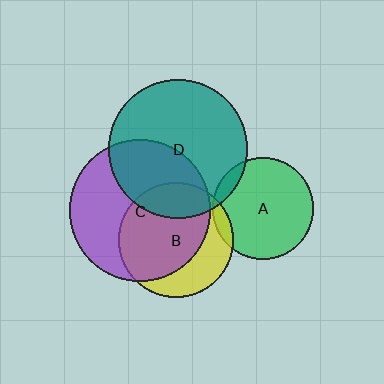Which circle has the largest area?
Circle C (purple).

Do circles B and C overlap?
Yes.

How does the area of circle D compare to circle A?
Approximately 1.9 times.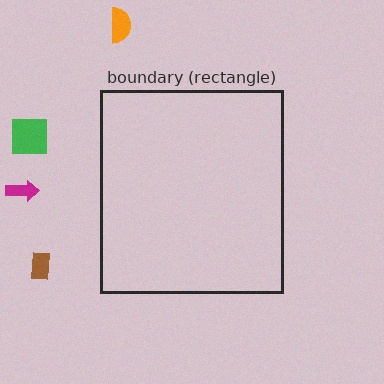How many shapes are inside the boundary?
0 inside, 4 outside.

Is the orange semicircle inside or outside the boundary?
Outside.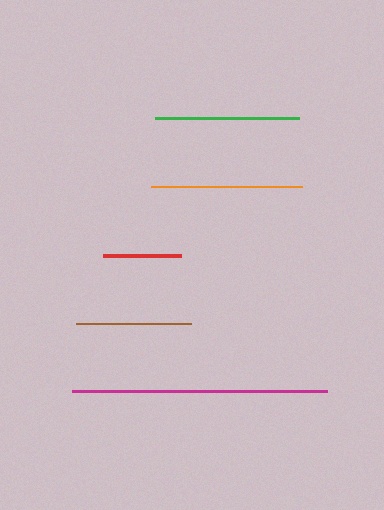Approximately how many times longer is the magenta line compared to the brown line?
The magenta line is approximately 2.2 times the length of the brown line.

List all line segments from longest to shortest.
From longest to shortest: magenta, orange, green, brown, red.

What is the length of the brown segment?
The brown segment is approximately 116 pixels long.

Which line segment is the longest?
The magenta line is the longest at approximately 255 pixels.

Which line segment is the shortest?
The red line is the shortest at approximately 78 pixels.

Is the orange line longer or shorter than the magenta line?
The magenta line is longer than the orange line.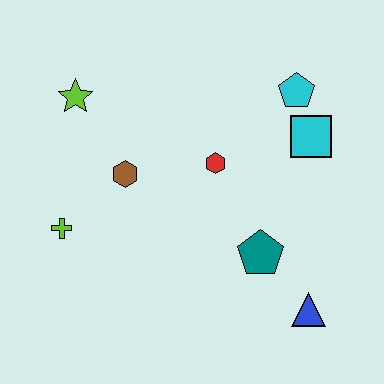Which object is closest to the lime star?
The brown hexagon is closest to the lime star.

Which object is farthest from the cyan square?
The lime cross is farthest from the cyan square.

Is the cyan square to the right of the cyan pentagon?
Yes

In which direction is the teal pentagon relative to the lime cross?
The teal pentagon is to the right of the lime cross.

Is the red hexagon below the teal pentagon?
No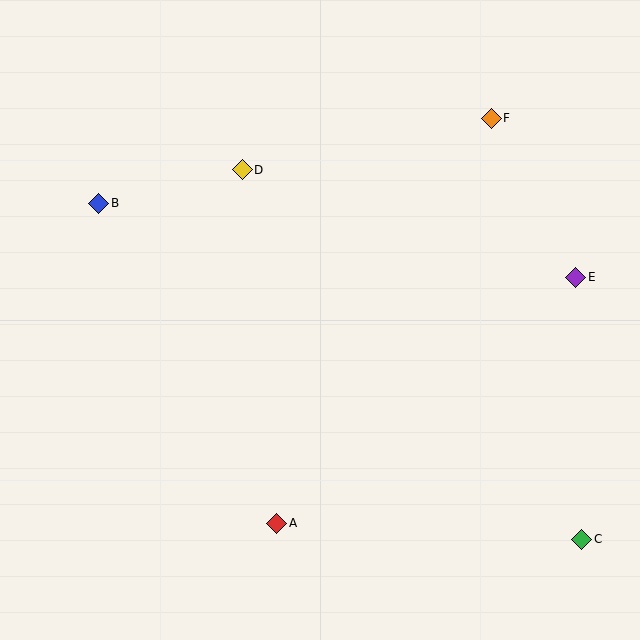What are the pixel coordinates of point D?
Point D is at (242, 170).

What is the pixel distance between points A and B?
The distance between A and B is 366 pixels.